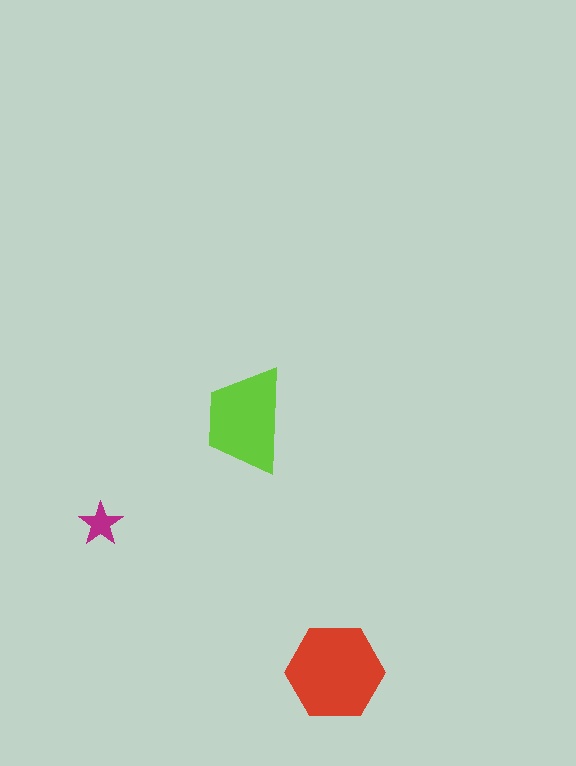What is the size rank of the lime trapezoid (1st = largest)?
2nd.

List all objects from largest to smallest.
The red hexagon, the lime trapezoid, the magenta star.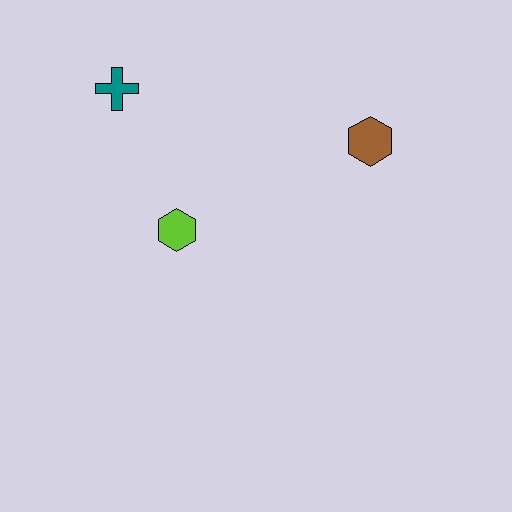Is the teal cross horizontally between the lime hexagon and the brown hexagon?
No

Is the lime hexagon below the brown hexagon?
Yes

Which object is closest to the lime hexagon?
The teal cross is closest to the lime hexagon.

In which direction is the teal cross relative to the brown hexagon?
The teal cross is to the left of the brown hexagon.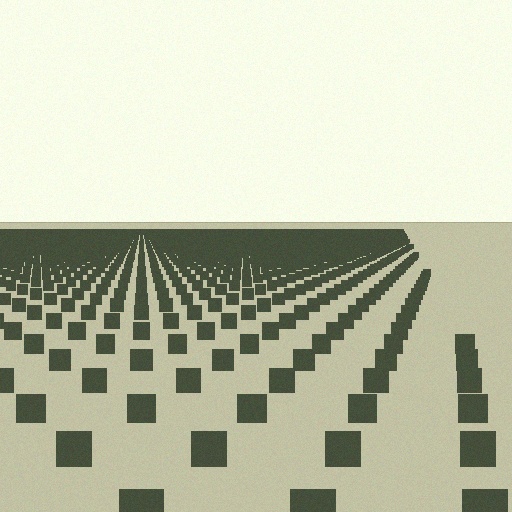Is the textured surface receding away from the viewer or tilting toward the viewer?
The surface is receding away from the viewer. Texture elements get smaller and denser toward the top.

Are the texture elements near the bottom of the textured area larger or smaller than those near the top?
Larger. Near the bottom, elements are closer to the viewer and appear at a bigger on-screen size.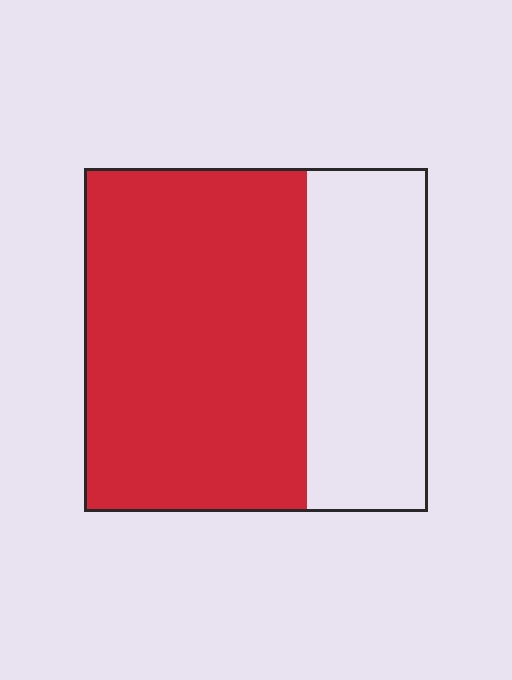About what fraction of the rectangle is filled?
About two thirds (2/3).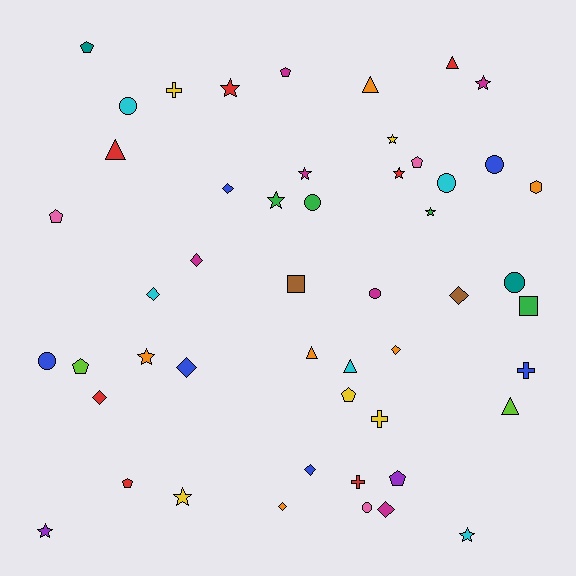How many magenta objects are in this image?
There are 6 magenta objects.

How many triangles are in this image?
There are 6 triangles.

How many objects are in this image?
There are 50 objects.